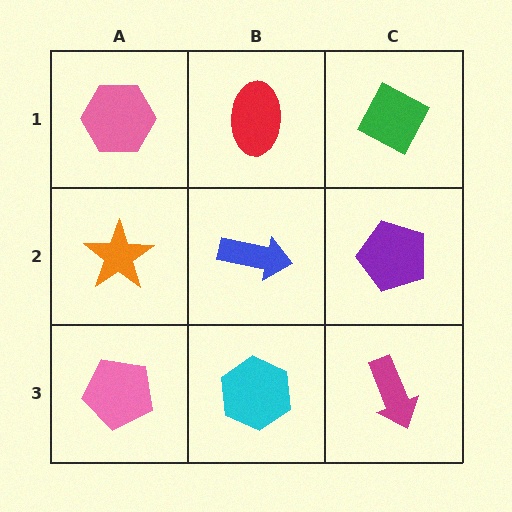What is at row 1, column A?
A pink hexagon.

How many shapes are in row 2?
3 shapes.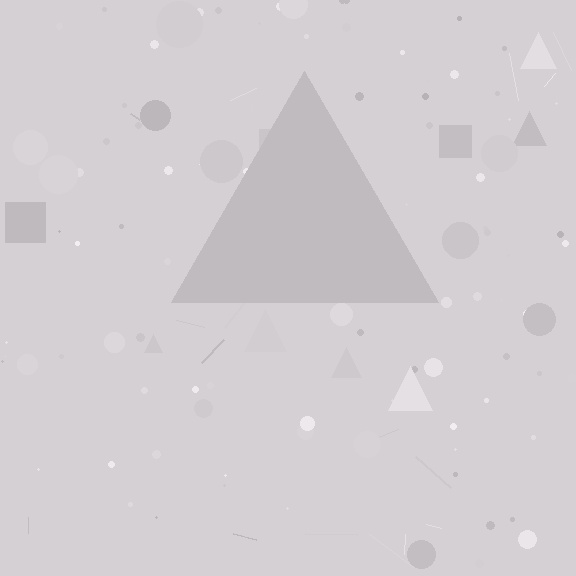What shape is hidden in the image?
A triangle is hidden in the image.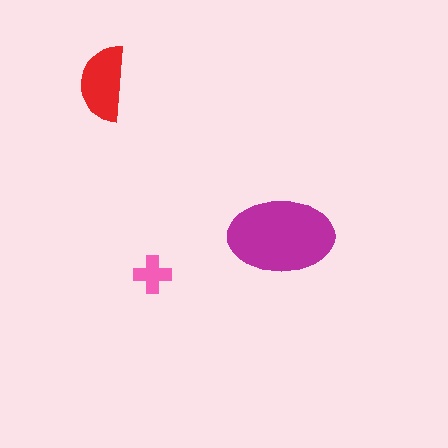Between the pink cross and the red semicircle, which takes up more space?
The red semicircle.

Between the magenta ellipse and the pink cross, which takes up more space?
The magenta ellipse.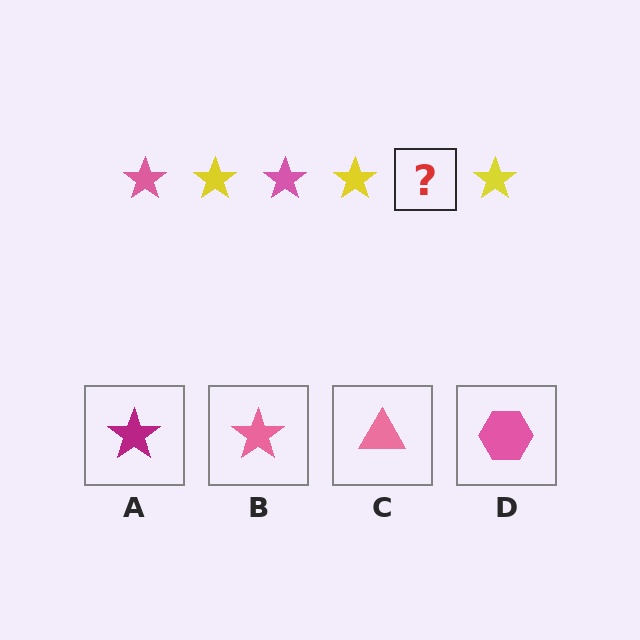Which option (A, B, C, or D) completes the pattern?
B.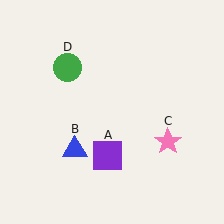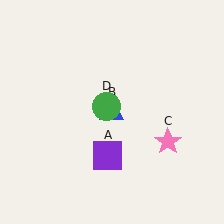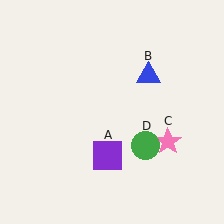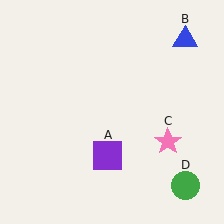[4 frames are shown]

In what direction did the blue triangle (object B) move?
The blue triangle (object B) moved up and to the right.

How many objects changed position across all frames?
2 objects changed position: blue triangle (object B), green circle (object D).